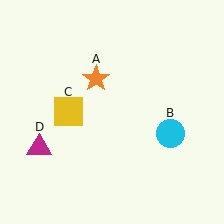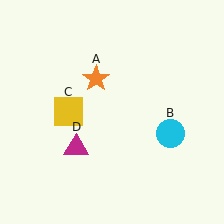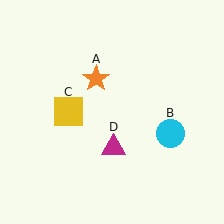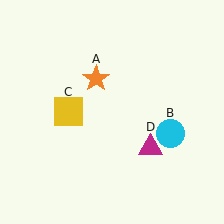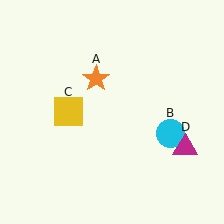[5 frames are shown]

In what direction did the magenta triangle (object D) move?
The magenta triangle (object D) moved right.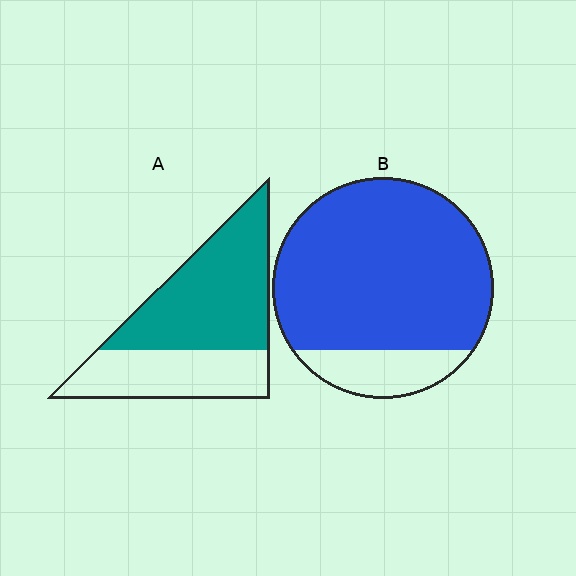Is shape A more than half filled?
Yes.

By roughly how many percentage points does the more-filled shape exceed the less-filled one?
By roughly 25 percentage points (B over A).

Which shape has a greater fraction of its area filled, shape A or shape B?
Shape B.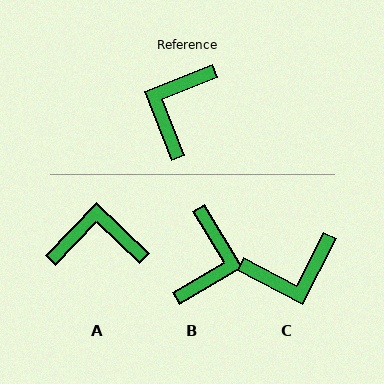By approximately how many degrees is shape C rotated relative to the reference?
Approximately 131 degrees counter-clockwise.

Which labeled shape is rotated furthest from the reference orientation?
B, about 171 degrees away.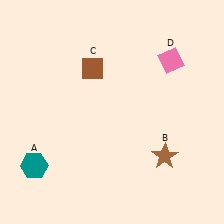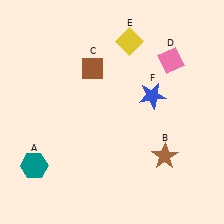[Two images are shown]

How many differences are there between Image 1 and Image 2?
There are 2 differences between the two images.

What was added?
A yellow diamond (E), a blue star (F) were added in Image 2.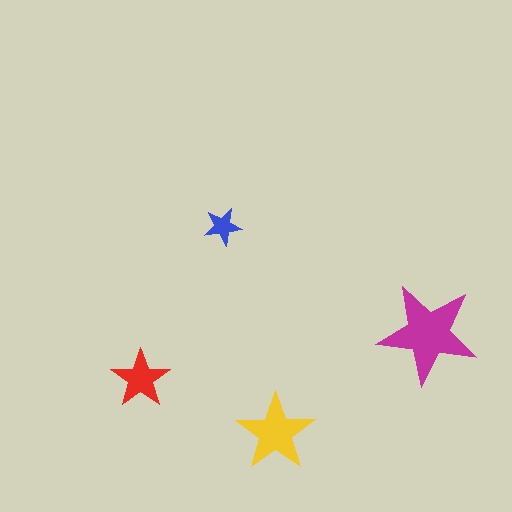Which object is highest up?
The blue star is topmost.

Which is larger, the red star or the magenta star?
The magenta one.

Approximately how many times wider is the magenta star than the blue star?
About 2.5 times wider.